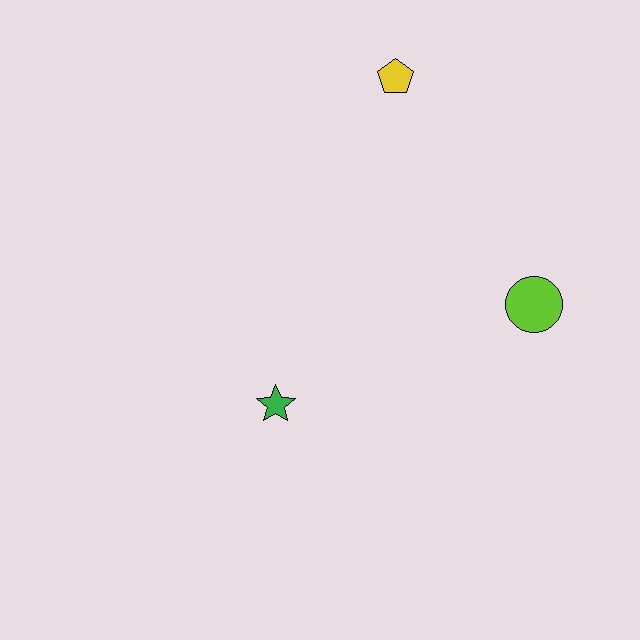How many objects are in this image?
There are 3 objects.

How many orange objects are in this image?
There are no orange objects.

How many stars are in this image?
There is 1 star.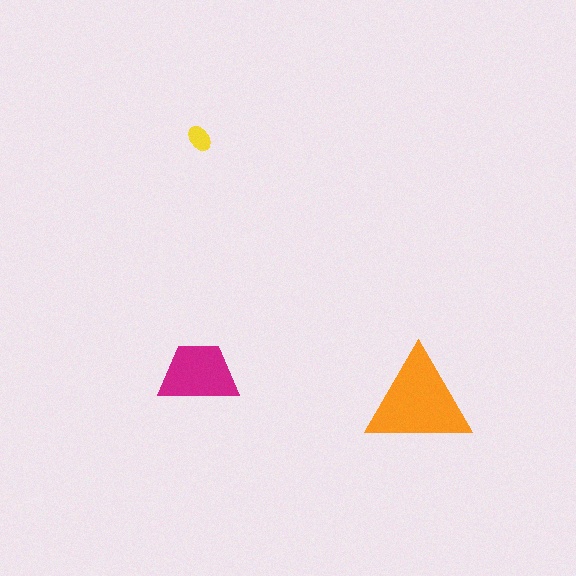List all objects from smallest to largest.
The yellow ellipse, the magenta trapezoid, the orange triangle.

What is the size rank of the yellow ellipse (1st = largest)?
3rd.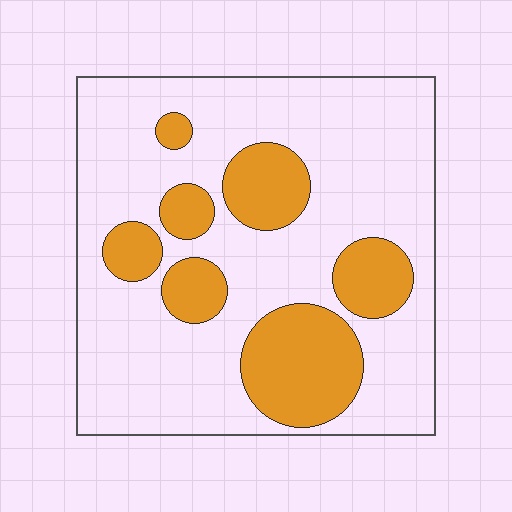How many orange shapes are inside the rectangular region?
7.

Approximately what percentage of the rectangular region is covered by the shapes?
Approximately 25%.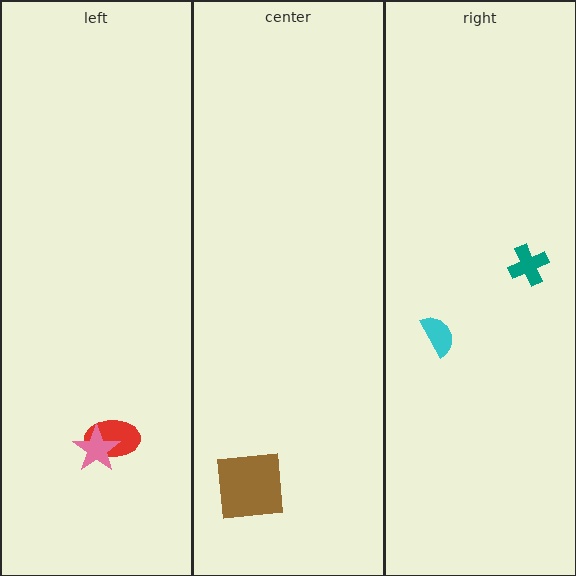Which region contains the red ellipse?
The left region.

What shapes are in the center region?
The brown square.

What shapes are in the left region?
The red ellipse, the pink star.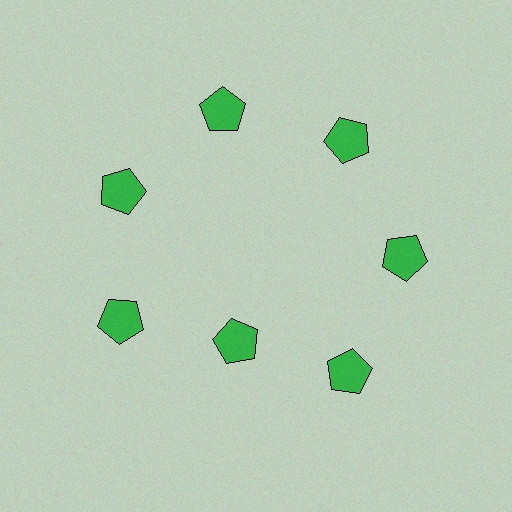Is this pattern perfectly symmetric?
No. The 7 green pentagons are arranged in a ring, but one element near the 6 o'clock position is pulled inward toward the center, breaking the 7-fold rotational symmetry.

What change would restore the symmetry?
The symmetry would be restored by moving it outward, back onto the ring so that all 7 pentagons sit at equal angles and equal distance from the center.